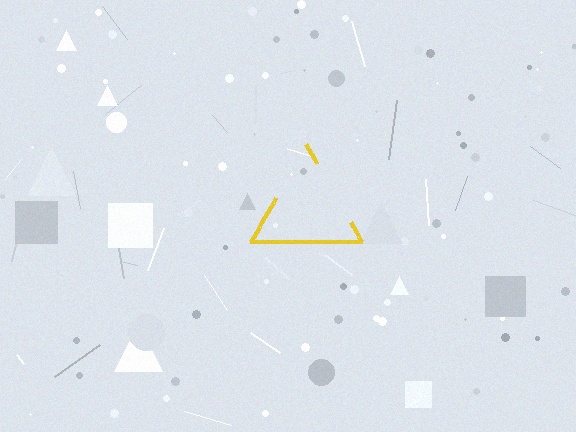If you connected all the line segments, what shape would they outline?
They would outline a triangle.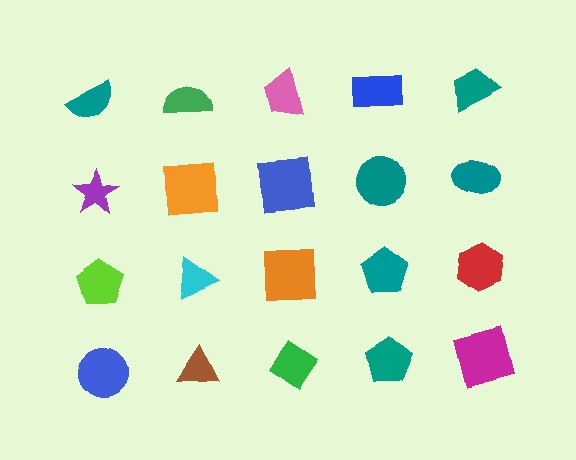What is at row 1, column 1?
A teal semicircle.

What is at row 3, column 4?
A teal pentagon.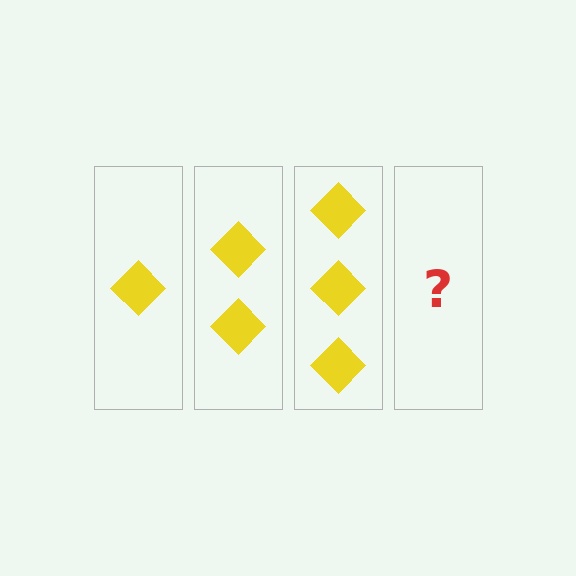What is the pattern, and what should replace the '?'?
The pattern is that each step adds one more diamond. The '?' should be 4 diamonds.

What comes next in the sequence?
The next element should be 4 diamonds.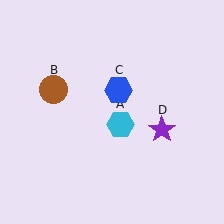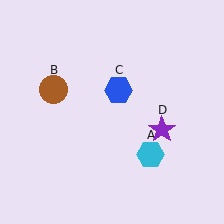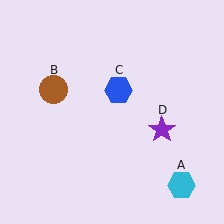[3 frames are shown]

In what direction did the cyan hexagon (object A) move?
The cyan hexagon (object A) moved down and to the right.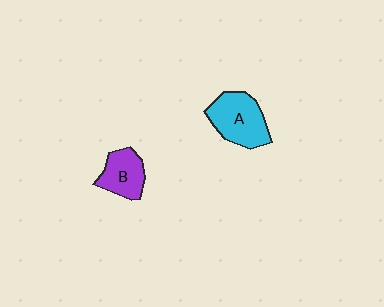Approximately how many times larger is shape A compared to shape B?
Approximately 1.4 times.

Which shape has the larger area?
Shape A (cyan).